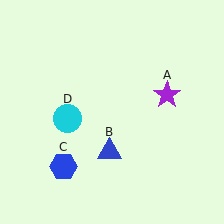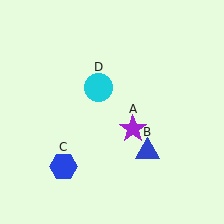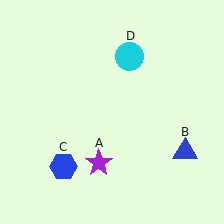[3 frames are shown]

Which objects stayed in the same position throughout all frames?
Blue hexagon (object C) remained stationary.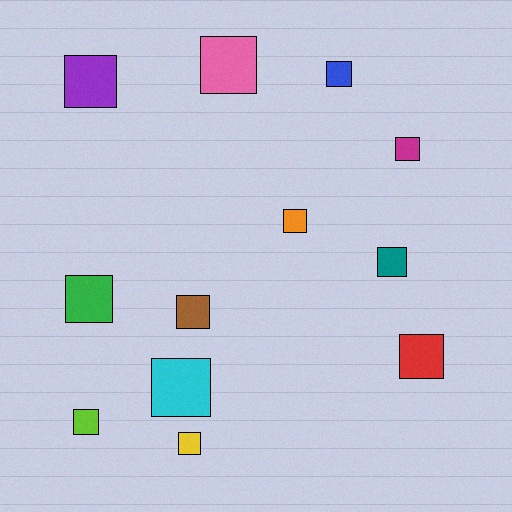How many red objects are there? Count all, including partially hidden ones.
There is 1 red object.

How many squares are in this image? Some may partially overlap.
There are 12 squares.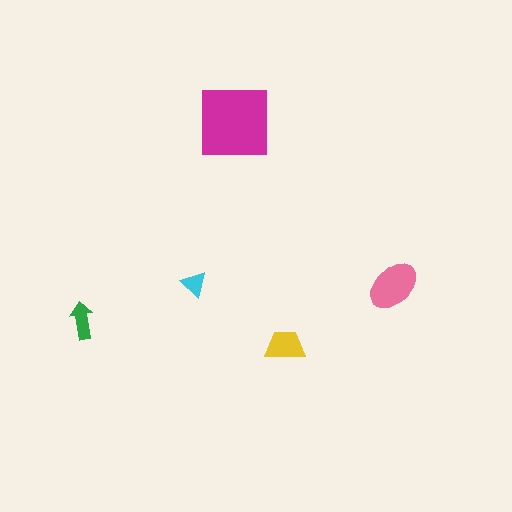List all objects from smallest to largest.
The cyan triangle, the green arrow, the yellow trapezoid, the pink ellipse, the magenta square.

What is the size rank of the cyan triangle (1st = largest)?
5th.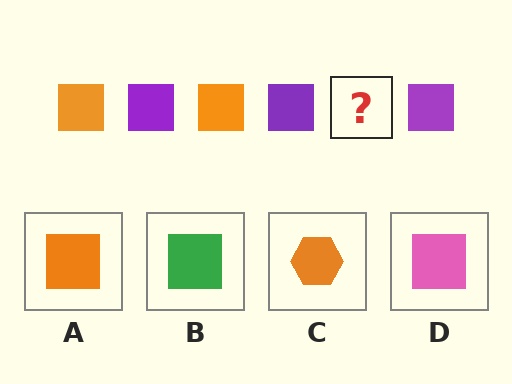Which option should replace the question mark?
Option A.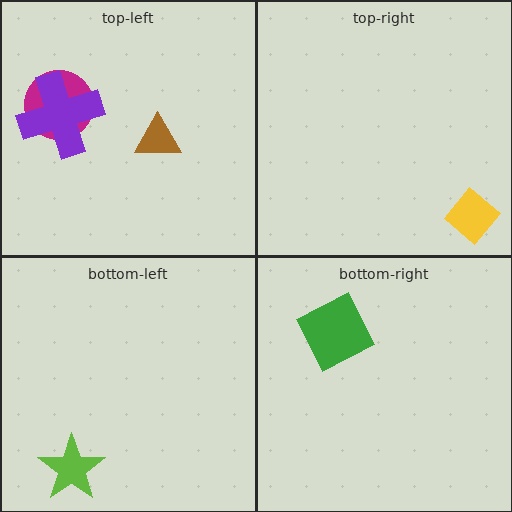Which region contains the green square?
The bottom-right region.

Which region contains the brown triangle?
The top-left region.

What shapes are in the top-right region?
The yellow diamond.